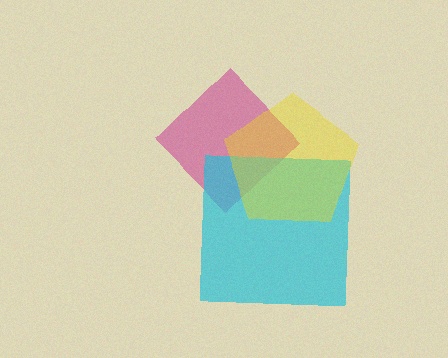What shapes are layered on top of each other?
The layered shapes are: a magenta diamond, a cyan square, a yellow pentagon.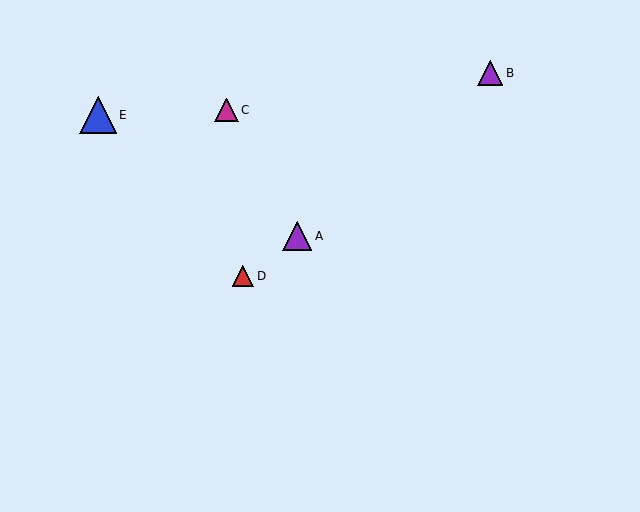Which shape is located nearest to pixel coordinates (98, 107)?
The blue triangle (labeled E) at (98, 115) is nearest to that location.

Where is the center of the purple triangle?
The center of the purple triangle is at (297, 236).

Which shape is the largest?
The blue triangle (labeled E) is the largest.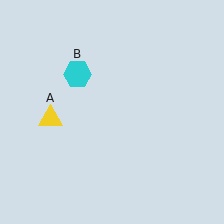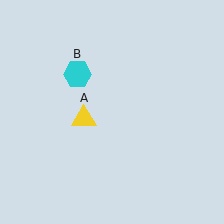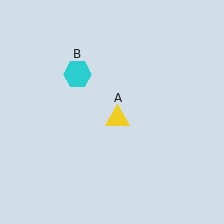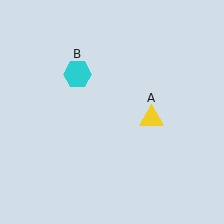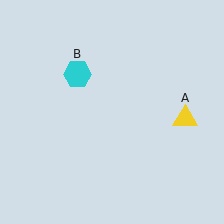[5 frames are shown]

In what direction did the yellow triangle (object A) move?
The yellow triangle (object A) moved right.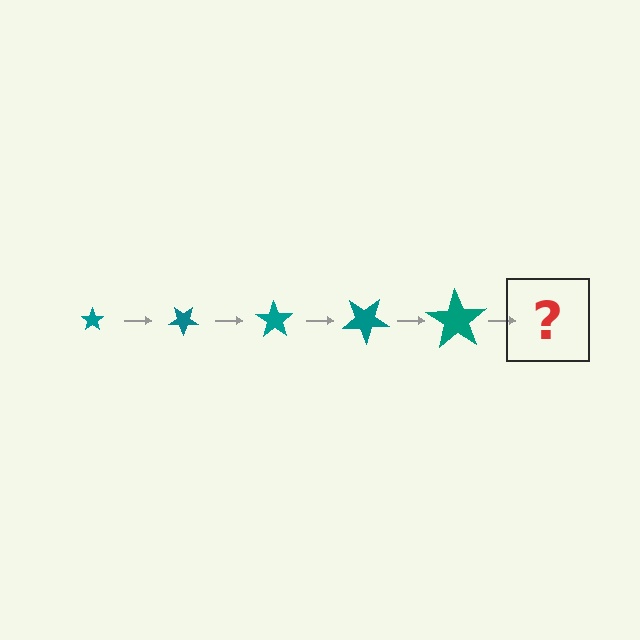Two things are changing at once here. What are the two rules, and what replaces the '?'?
The two rules are that the star grows larger each step and it rotates 35 degrees each step. The '?' should be a star, larger than the previous one and rotated 175 degrees from the start.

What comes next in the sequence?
The next element should be a star, larger than the previous one and rotated 175 degrees from the start.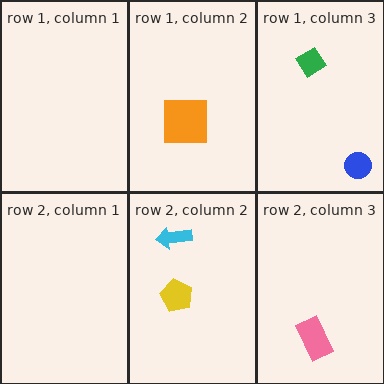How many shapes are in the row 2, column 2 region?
2.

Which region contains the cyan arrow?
The row 2, column 2 region.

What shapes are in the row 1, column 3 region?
The blue circle, the green diamond.